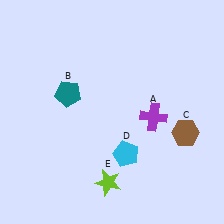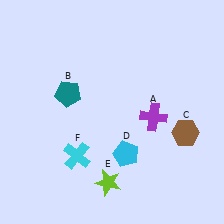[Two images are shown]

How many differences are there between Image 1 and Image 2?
There is 1 difference between the two images.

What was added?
A cyan cross (F) was added in Image 2.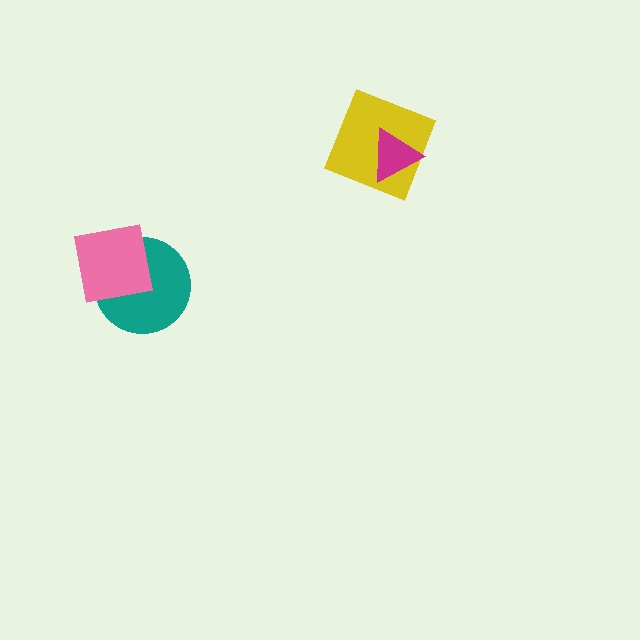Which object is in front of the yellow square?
The magenta triangle is in front of the yellow square.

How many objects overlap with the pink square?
1 object overlaps with the pink square.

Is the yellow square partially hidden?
Yes, it is partially covered by another shape.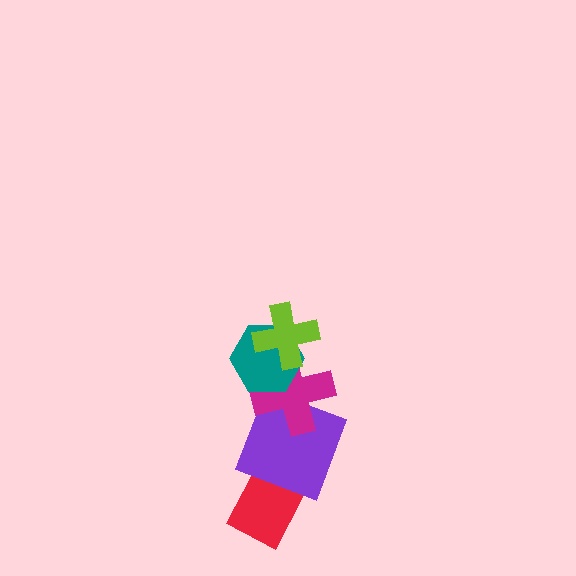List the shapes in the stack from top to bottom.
From top to bottom: the lime cross, the teal hexagon, the magenta cross, the purple square, the red rectangle.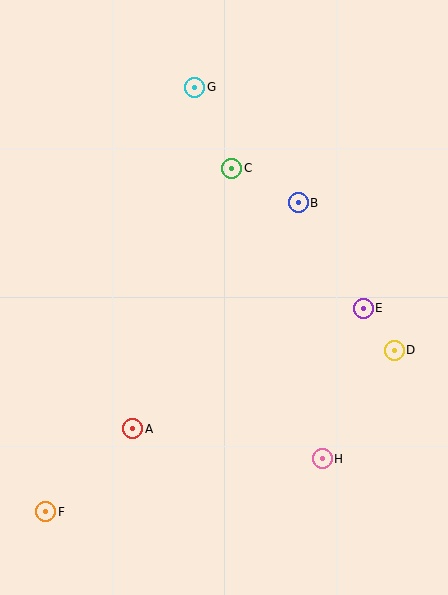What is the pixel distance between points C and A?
The distance between C and A is 279 pixels.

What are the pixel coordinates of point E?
Point E is at (363, 308).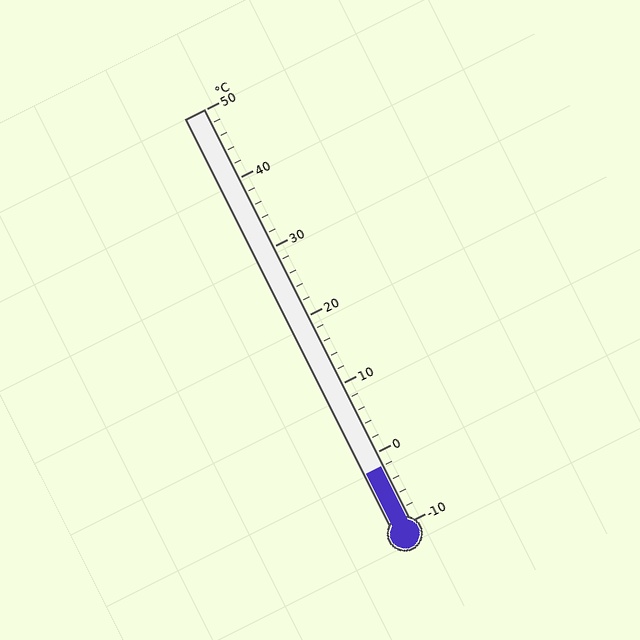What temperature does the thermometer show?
The thermometer shows approximately -2°C.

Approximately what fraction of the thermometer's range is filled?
The thermometer is filled to approximately 15% of its range.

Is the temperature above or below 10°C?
The temperature is below 10°C.